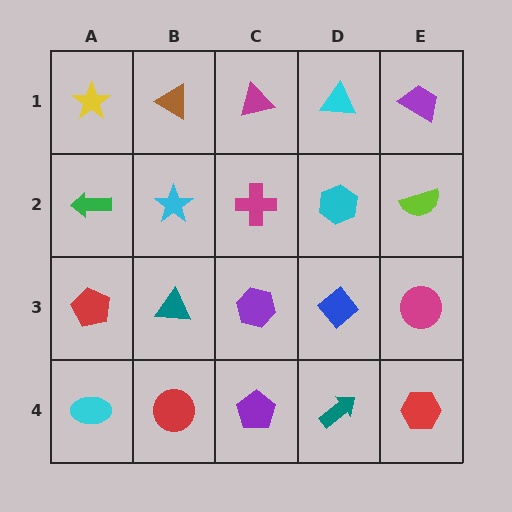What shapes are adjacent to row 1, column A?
A green arrow (row 2, column A), a brown triangle (row 1, column B).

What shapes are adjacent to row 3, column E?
A lime semicircle (row 2, column E), a red hexagon (row 4, column E), a blue diamond (row 3, column D).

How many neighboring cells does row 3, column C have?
4.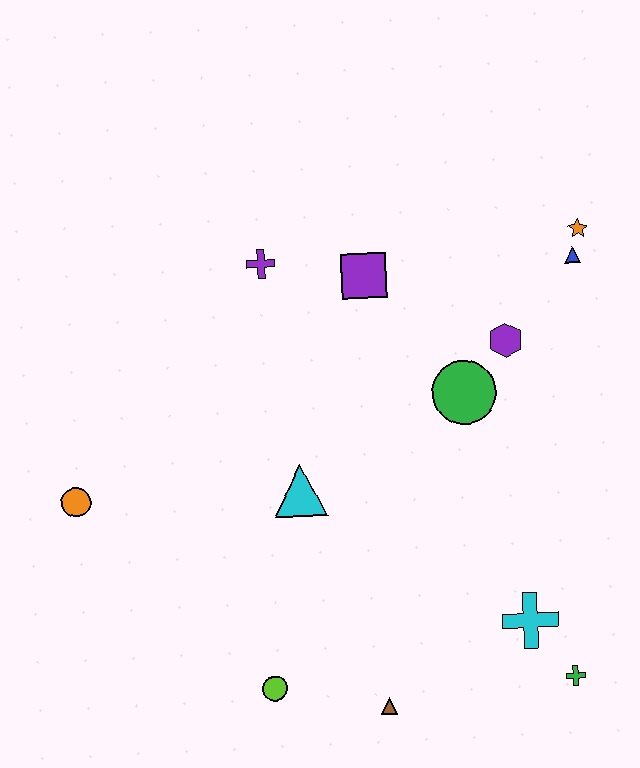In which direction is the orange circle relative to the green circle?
The orange circle is to the left of the green circle.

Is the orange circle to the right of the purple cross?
No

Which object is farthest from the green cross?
The orange circle is farthest from the green cross.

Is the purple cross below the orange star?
Yes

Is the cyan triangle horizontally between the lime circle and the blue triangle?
Yes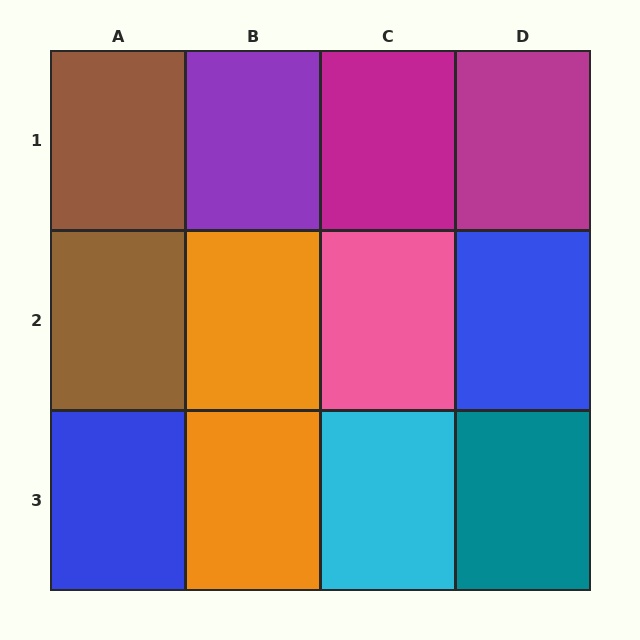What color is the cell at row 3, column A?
Blue.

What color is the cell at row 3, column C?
Cyan.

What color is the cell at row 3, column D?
Teal.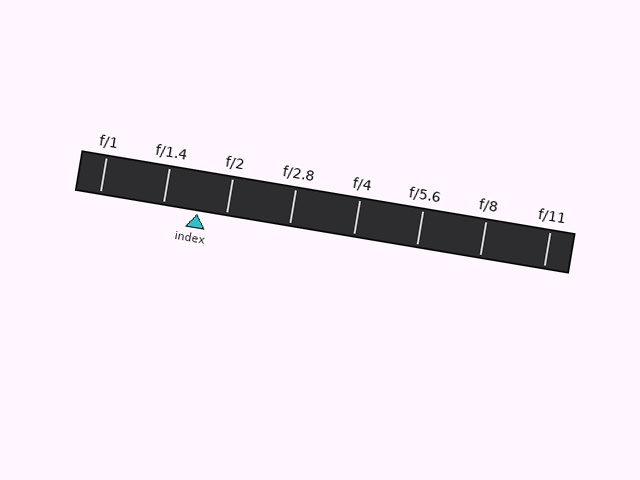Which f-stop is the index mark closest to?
The index mark is closest to f/2.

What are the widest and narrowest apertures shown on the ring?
The widest aperture shown is f/1 and the narrowest is f/11.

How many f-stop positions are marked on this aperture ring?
There are 8 f-stop positions marked.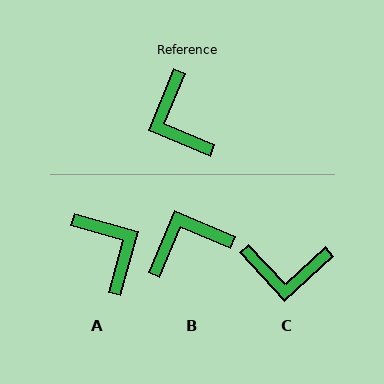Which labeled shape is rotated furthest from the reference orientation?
A, about 174 degrees away.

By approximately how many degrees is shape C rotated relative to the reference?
Approximately 65 degrees counter-clockwise.